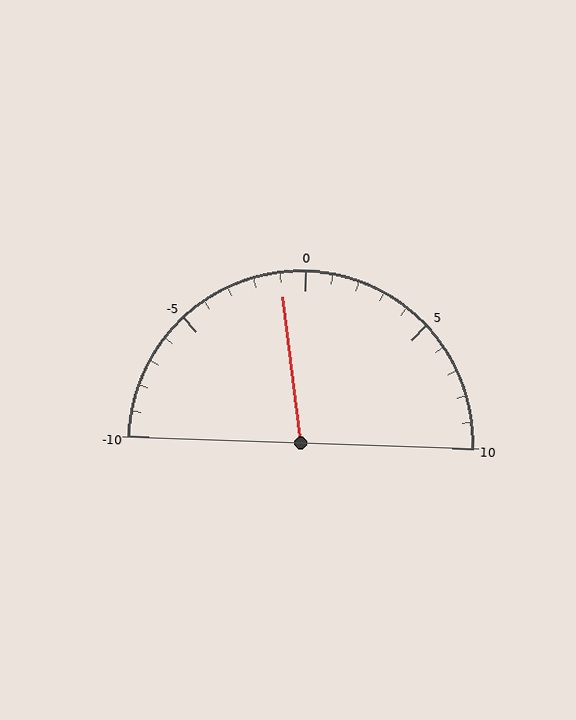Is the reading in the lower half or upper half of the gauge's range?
The reading is in the lower half of the range (-10 to 10).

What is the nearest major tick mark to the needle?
The nearest major tick mark is 0.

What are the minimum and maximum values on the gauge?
The gauge ranges from -10 to 10.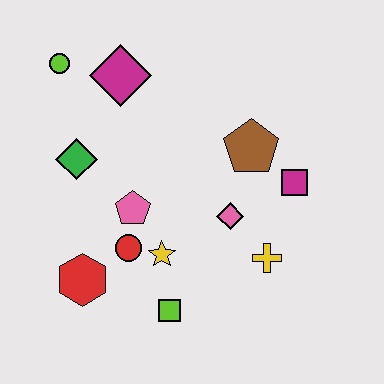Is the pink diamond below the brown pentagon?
Yes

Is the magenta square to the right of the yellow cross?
Yes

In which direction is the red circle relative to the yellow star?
The red circle is to the left of the yellow star.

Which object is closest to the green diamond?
The pink pentagon is closest to the green diamond.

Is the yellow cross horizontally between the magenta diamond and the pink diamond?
No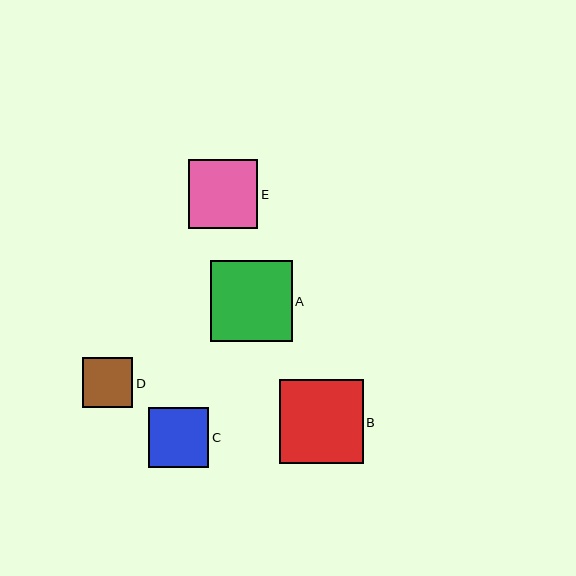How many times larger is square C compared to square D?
Square C is approximately 1.2 times the size of square D.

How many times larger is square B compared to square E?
Square B is approximately 1.2 times the size of square E.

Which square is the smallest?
Square D is the smallest with a size of approximately 50 pixels.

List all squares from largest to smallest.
From largest to smallest: B, A, E, C, D.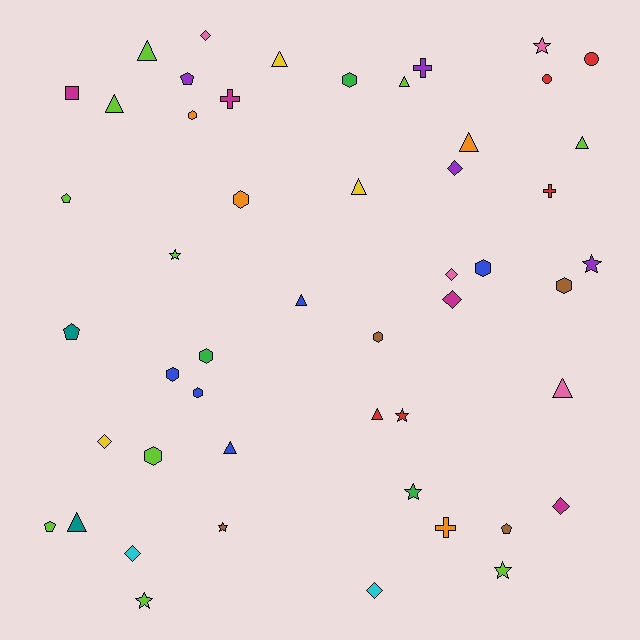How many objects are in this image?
There are 50 objects.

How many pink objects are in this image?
There are 4 pink objects.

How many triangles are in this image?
There are 12 triangles.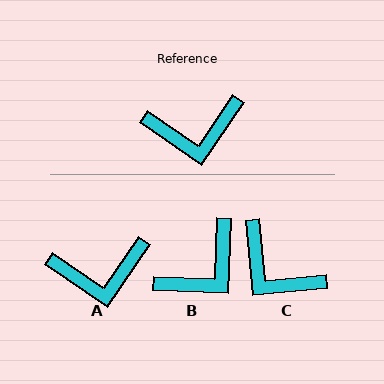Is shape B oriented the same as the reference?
No, it is off by about 32 degrees.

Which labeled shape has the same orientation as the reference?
A.